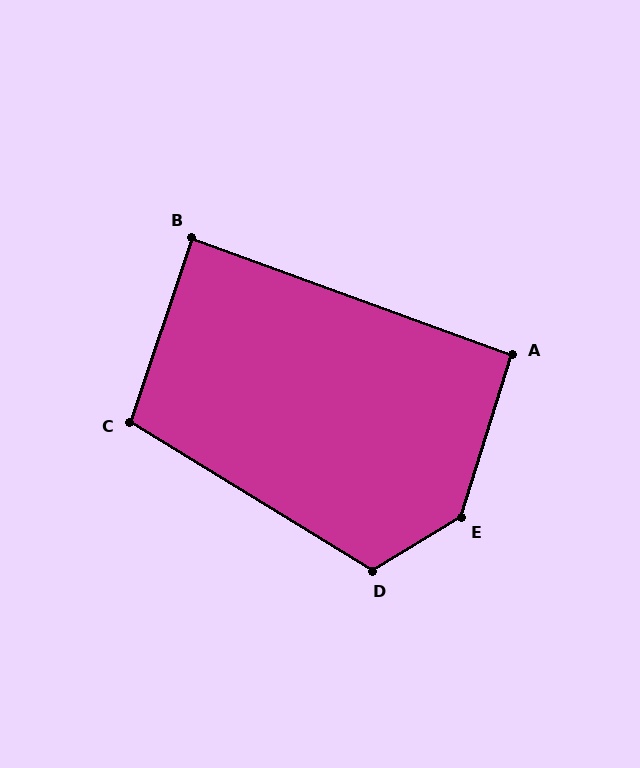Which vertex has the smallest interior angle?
B, at approximately 89 degrees.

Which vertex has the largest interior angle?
E, at approximately 139 degrees.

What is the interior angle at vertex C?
Approximately 103 degrees (obtuse).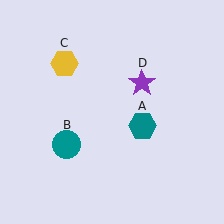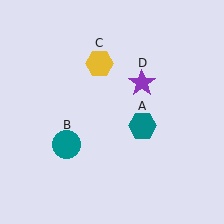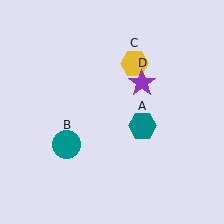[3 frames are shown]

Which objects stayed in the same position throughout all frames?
Teal hexagon (object A) and teal circle (object B) and purple star (object D) remained stationary.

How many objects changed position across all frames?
1 object changed position: yellow hexagon (object C).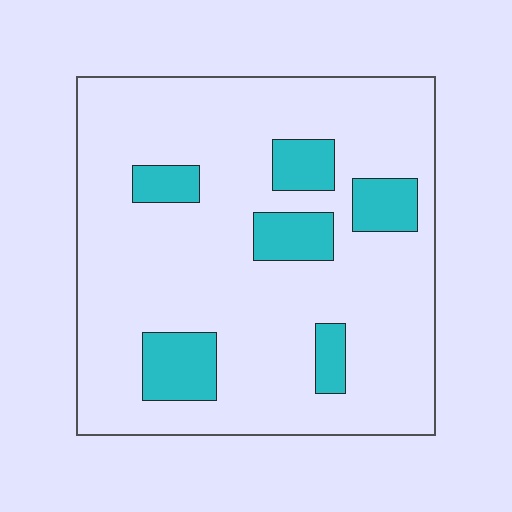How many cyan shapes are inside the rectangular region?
6.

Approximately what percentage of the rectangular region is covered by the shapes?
Approximately 15%.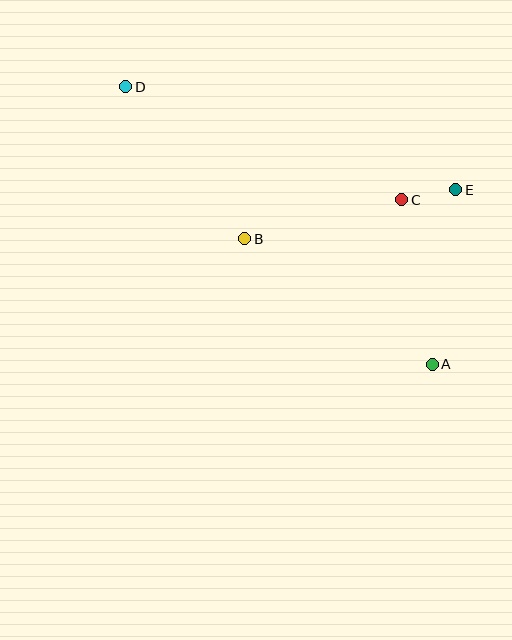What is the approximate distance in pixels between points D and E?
The distance between D and E is approximately 346 pixels.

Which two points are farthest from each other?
Points A and D are farthest from each other.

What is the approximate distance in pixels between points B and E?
The distance between B and E is approximately 217 pixels.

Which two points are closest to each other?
Points C and E are closest to each other.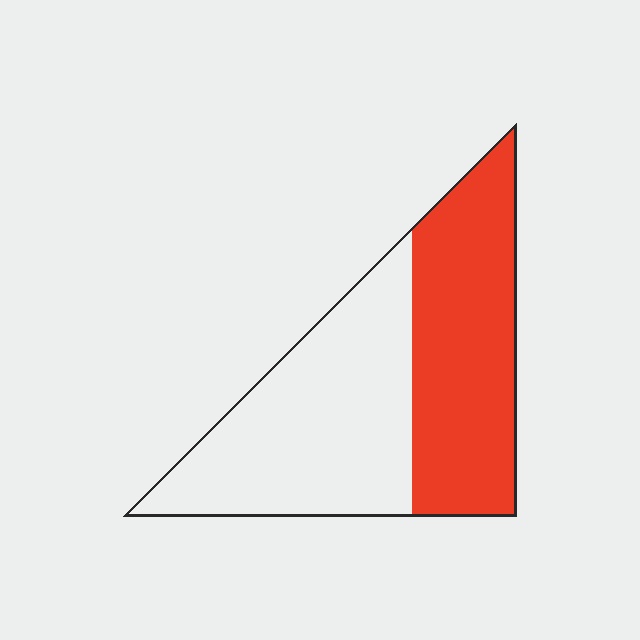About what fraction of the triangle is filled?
About one half (1/2).